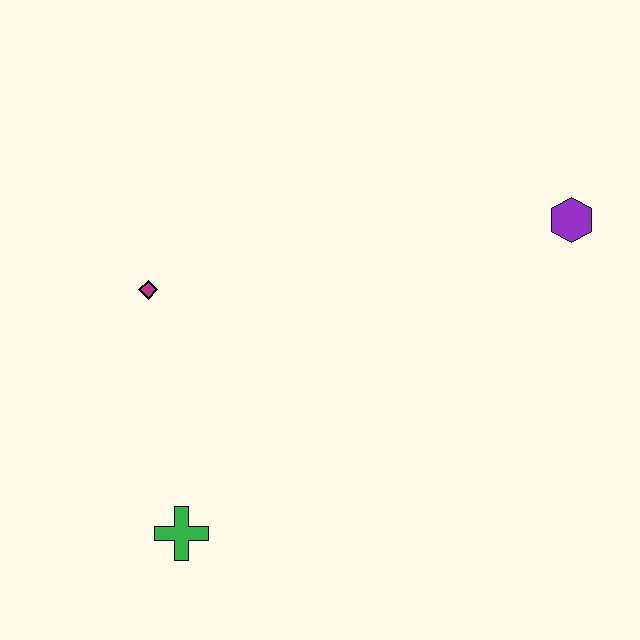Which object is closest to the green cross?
The magenta diamond is closest to the green cross.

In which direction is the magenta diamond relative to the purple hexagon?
The magenta diamond is to the left of the purple hexagon.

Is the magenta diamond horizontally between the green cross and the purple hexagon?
No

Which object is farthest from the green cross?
The purple hexagon is farthest from the green cross.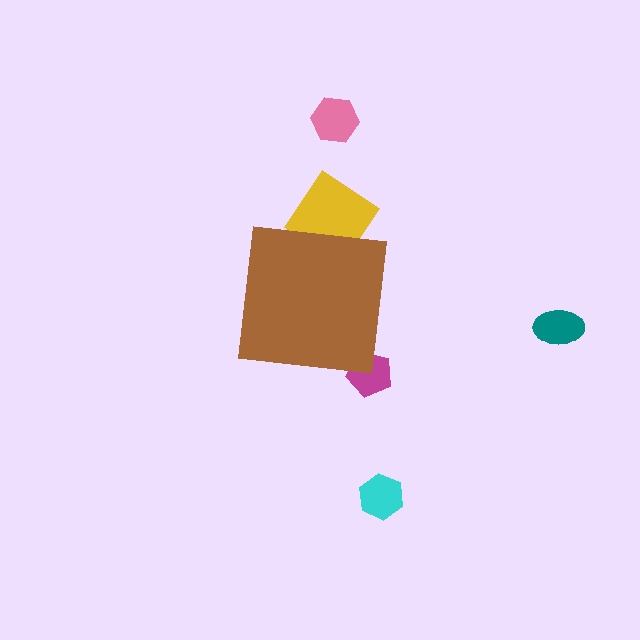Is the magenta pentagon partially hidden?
Yes, the magenta pentagon is partially hidden behind the brown square.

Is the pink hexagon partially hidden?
No, the pink hexagon is fully visible.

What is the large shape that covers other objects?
A brown square.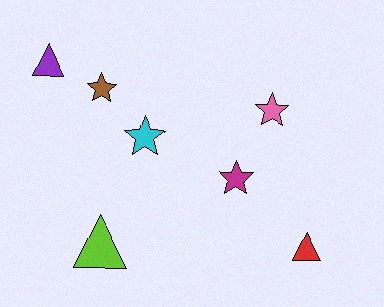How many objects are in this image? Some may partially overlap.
There are 7 objects.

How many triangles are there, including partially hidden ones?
There are 3 triangles.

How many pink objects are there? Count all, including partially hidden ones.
There is 1 pink object.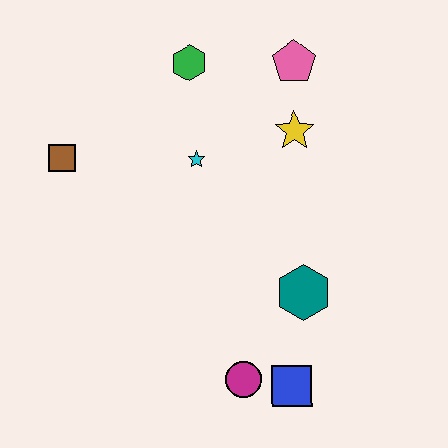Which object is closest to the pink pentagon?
The yellow star is closest to the pink pentagon.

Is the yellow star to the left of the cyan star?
No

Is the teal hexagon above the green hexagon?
No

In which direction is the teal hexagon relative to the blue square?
The teal hexagon is above the blue square.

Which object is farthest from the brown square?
The blue square is farthest from the brown square.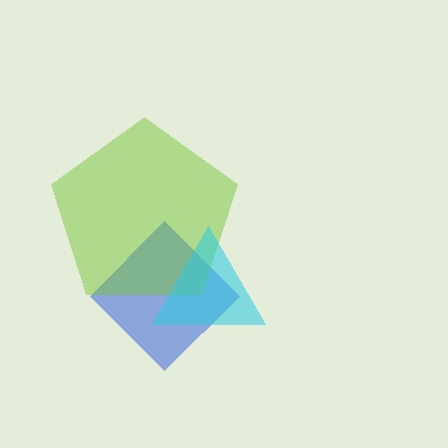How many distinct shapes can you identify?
There are 3 distinct shapes: a blue diamond, a lime pentagon, a cyan triangle.